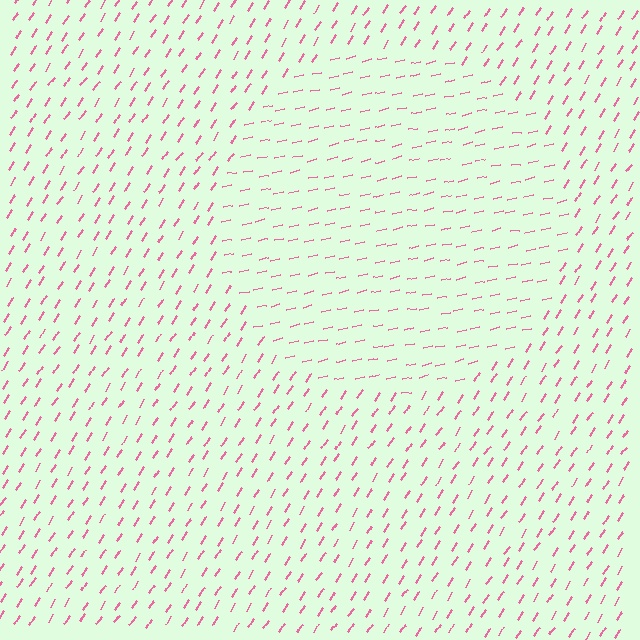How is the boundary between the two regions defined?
The boundary is defined purely by a change in line orientation (approximately 45 degrees difference). All lines are the same color and thickness.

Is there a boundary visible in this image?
Yes, there is a texture boundary formed by a change in line orientation.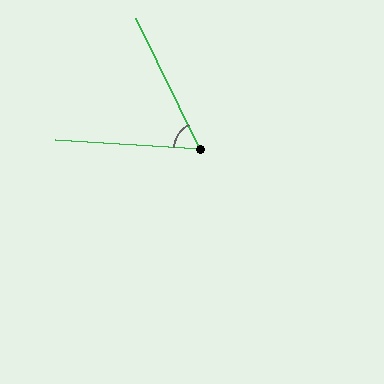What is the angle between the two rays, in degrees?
Approximately 60 degrees.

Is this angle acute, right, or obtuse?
It is acute.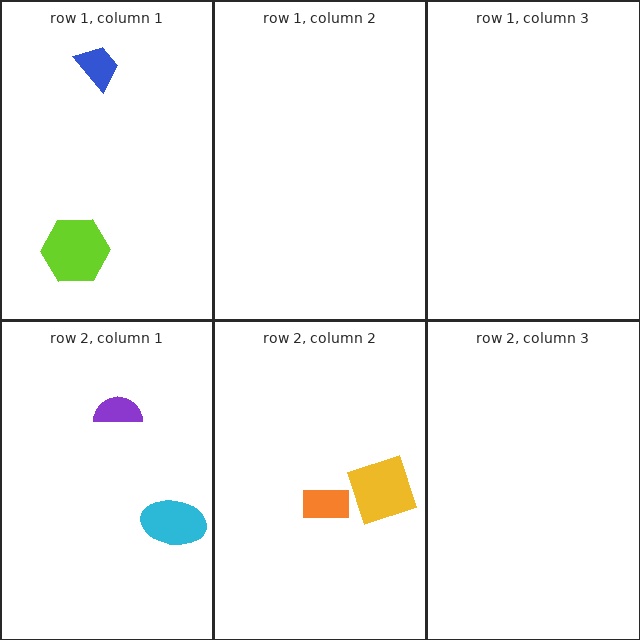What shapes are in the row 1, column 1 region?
The blue trapezoid, the lime hexagon.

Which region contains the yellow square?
The row 2, column 2 region.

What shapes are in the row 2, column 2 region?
The yellow square, the orange rectangle.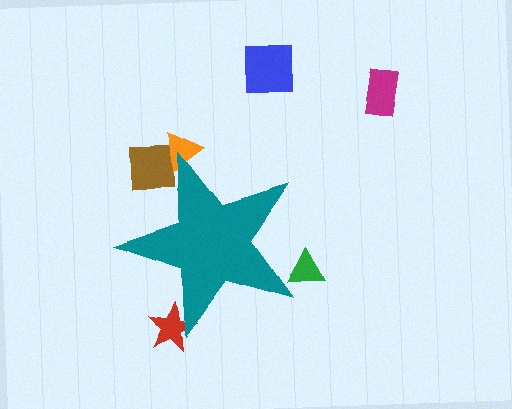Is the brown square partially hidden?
Yes, the brown square is partially hidden behind the teal star.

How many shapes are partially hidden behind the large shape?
4 shapes are partially hidden.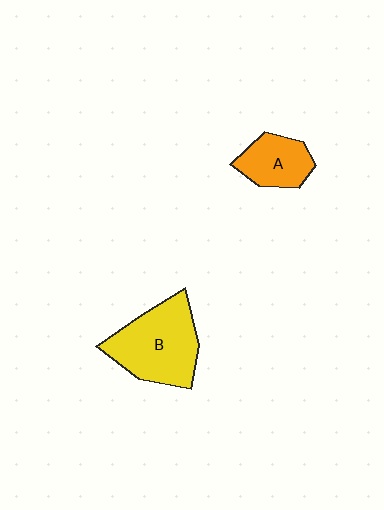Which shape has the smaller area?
Shape A (orange).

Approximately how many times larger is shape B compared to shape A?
Approximately 1.8 times.